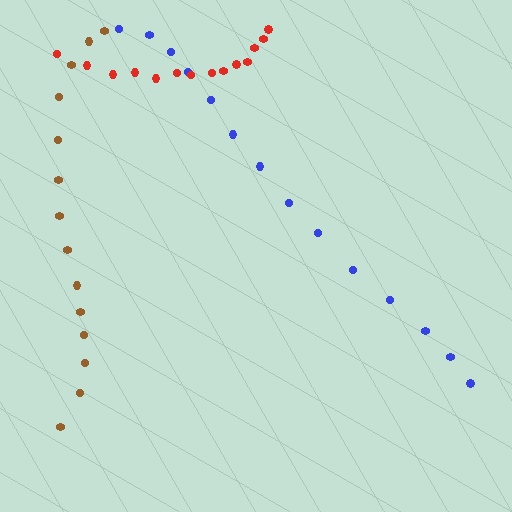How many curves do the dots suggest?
There are 3 distinct paths.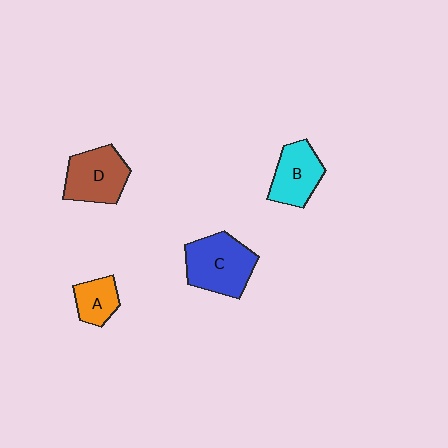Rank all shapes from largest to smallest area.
From largest to smallest: C (blue), D (brown), B (cyan), A (orange).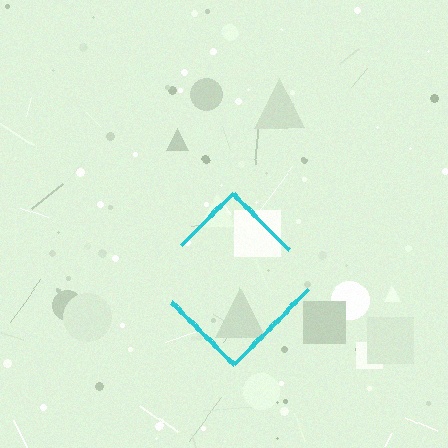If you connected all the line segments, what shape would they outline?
They would outline a diamond.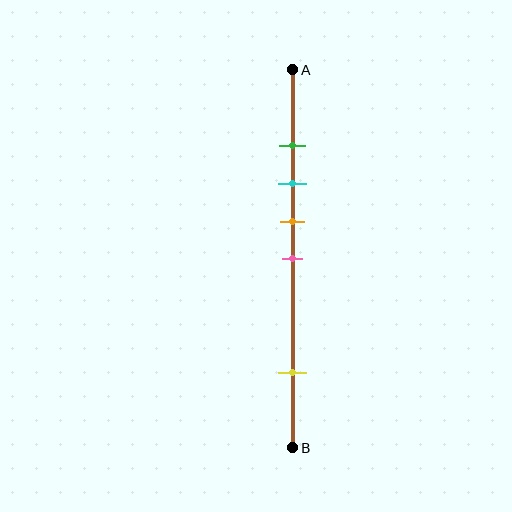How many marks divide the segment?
There are 5 marks dividing the segment.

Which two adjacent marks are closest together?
The green and cyan marks are the closest adjacent pair.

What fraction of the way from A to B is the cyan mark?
The cyan mark is approximately 30% (0.3) of the way from A to B.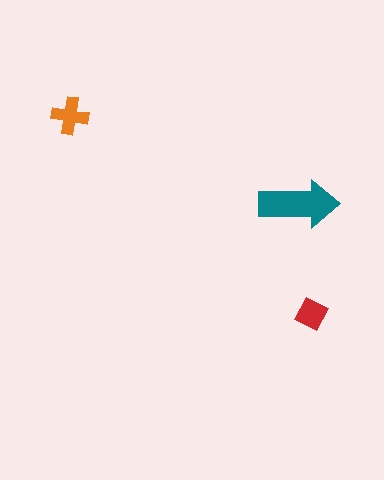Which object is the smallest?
The red diamond.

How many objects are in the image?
There are 3 objects in the image.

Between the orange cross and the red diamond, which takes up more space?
The orange cross.